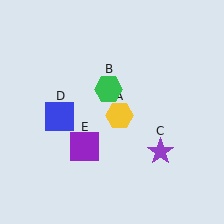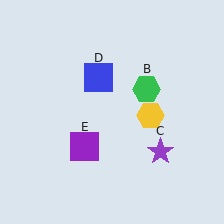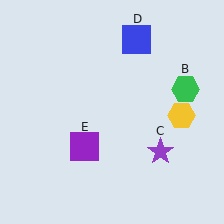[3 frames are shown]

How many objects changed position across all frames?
3 objects changed position: yellow hexagon (object A), green hexagon (object B), blue square (object D).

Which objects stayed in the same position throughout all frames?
Purple star (object C) and purple square (object E) remained stationary.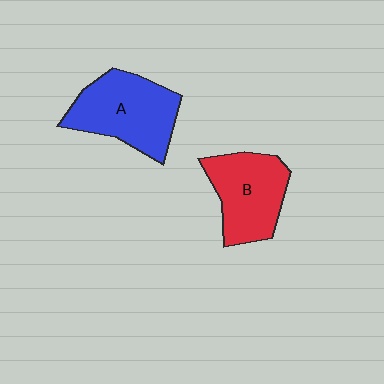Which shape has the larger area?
Shape A (blue).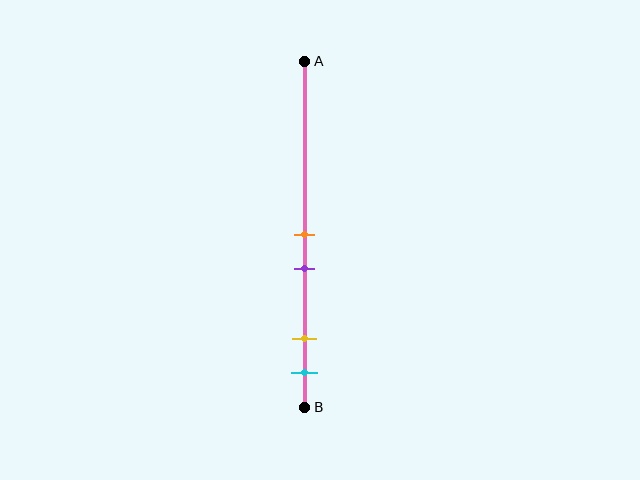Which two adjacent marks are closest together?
The orange and purple marks are the closest adjacent pair.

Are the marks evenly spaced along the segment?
No, the marks are not evenly spaced.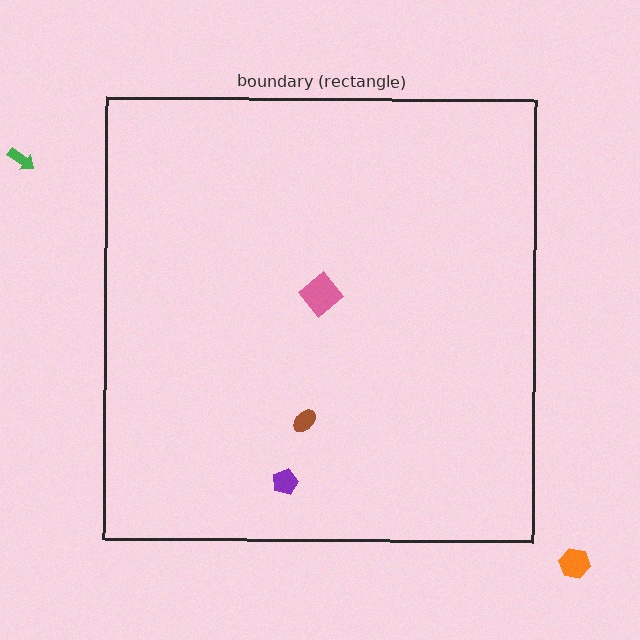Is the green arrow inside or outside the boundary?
Outside.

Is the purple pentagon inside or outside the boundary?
Inside.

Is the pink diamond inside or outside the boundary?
Inside.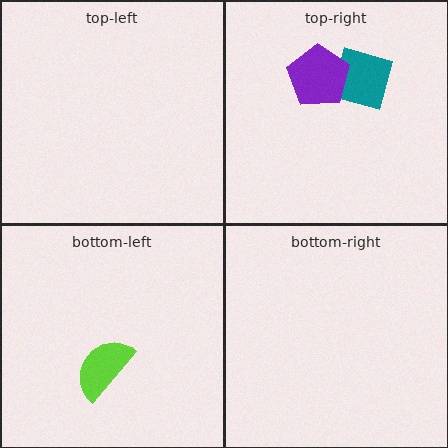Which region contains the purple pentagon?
The top-right region.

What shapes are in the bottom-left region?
The lime semicircle.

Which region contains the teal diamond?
The top-right region.